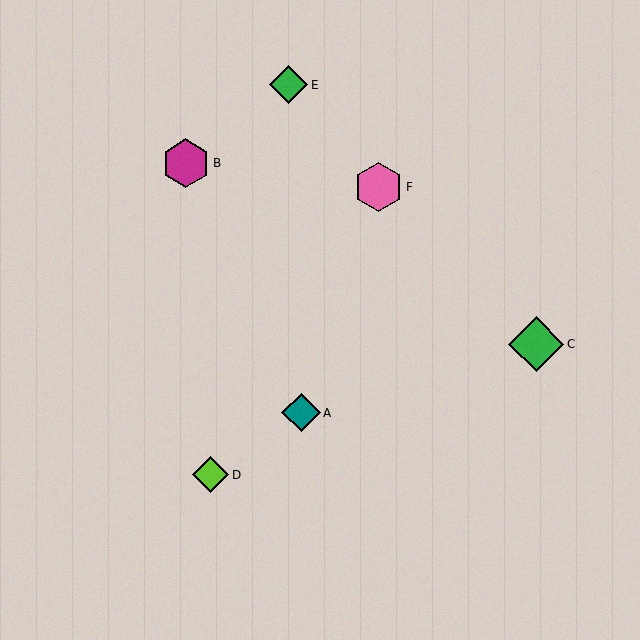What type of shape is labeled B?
Shape B is a magenta hexagon.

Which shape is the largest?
The green diamond (labeled C) is the largest.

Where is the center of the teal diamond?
The center of the teal diamond is at (301, 413).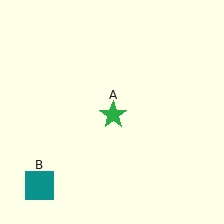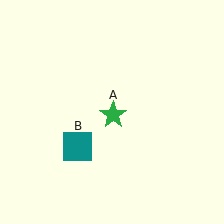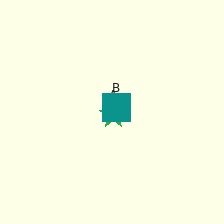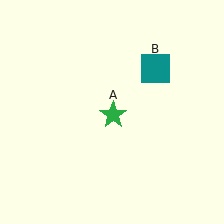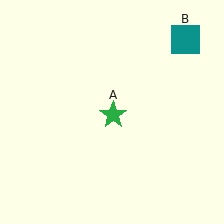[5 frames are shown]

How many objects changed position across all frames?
1 object changed position: teal square (object B).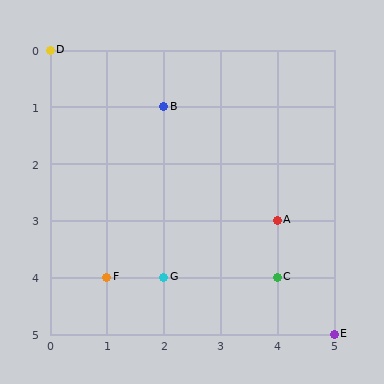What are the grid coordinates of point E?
Point E is at grid coordinates (5, 5).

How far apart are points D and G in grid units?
Points D and G are 2 columns and 4 rows apart (about 4.5 grid units diagonally).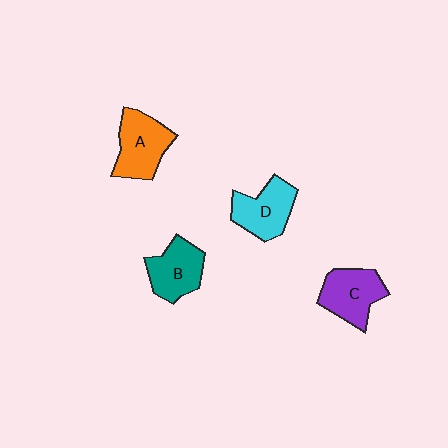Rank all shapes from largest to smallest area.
From largest to smallest: A (orange), C (purple), D (cyan), B (teal).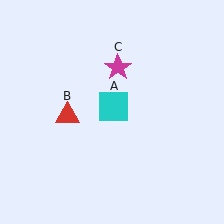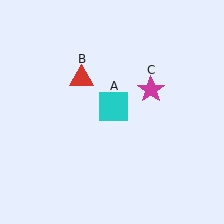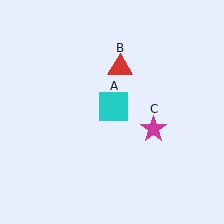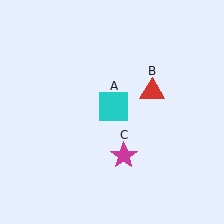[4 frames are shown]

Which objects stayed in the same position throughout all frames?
Cyan square (object A) remained stationary.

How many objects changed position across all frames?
2 objects changed position: red triangle (object B), magenta star (object C).